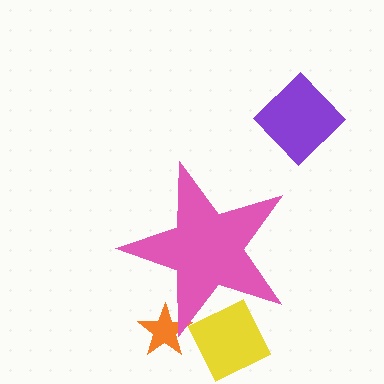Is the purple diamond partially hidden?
No, the purple diamond is fully visible.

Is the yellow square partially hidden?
Yes, the yellow square is partially hidden behind the pink star.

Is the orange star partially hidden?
Yes, the orange star is partially hidden behind the pink star.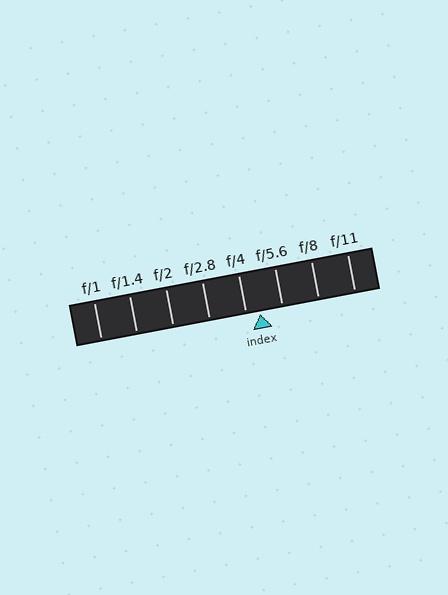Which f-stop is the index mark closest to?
The index mark is closest to f/4.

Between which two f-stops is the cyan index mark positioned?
The index mark is between f/4 and f/5.6.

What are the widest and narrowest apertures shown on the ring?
The widest aperture shown is f/1 and the narrowest is f/11.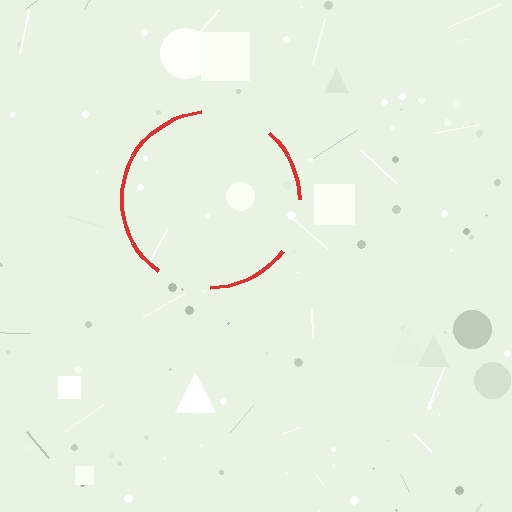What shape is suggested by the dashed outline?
The dashed outline suggests a circle.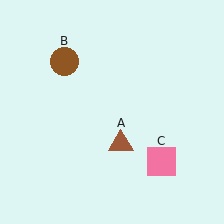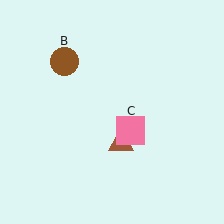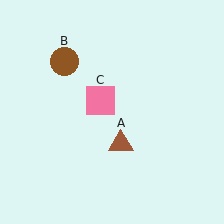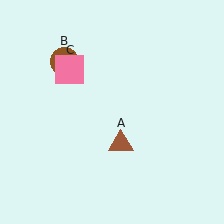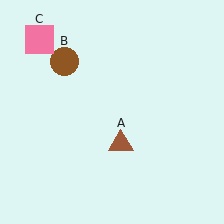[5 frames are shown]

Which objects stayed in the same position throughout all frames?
Brown triangle (object A) and brown circle (object B) remained stationary.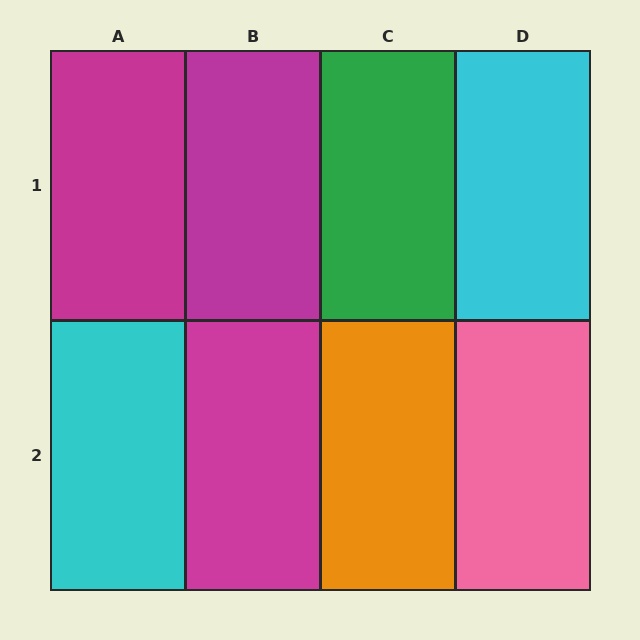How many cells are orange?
1 cell is orange.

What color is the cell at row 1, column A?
Magenta.